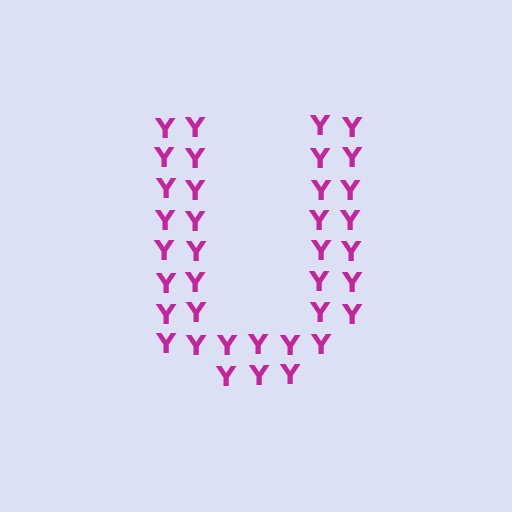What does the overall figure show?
The overall figure shows the letter U.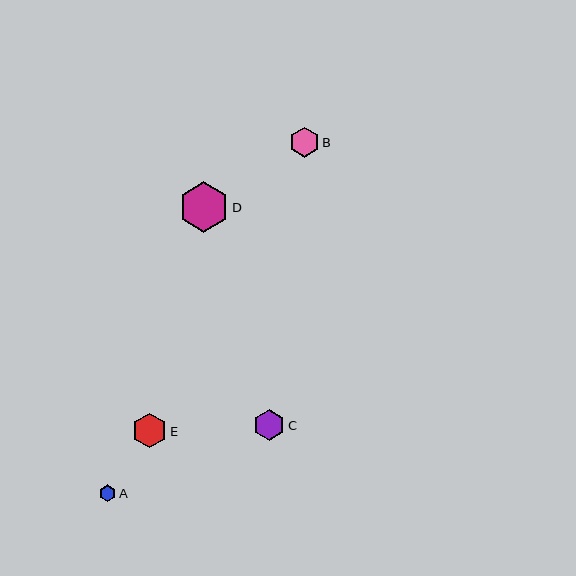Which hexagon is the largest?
Hexagon D is the largest with a size of approximately 50 pixels.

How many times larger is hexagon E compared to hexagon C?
Hexagon E is approximately 1.1 times the size of hexagon C.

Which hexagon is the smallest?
Hexagon A is the smallest with a size of approximately 17 pixels.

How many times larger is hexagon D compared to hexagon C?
Hexagon D is approximately 1.6 times the size of hexagon C.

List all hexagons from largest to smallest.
From largest to smallest: D, E, C, B, A.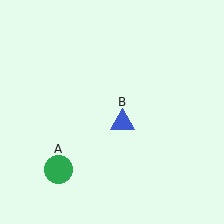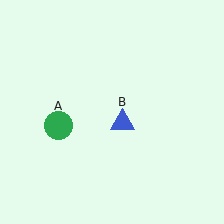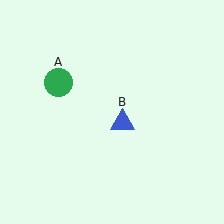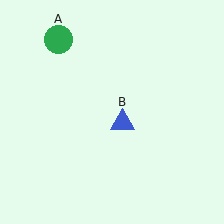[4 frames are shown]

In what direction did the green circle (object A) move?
The green circle (object A) moved up.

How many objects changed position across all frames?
1 object changed position: green circle (object A).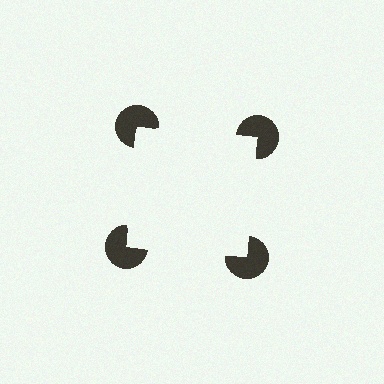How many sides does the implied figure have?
4 sides.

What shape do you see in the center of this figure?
An illusory square — its edges are inferred from the aligned wedge cuts in the pac-man discs, not physically drawn.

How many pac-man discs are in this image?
There are 4 — one at each vertex of the illusory square.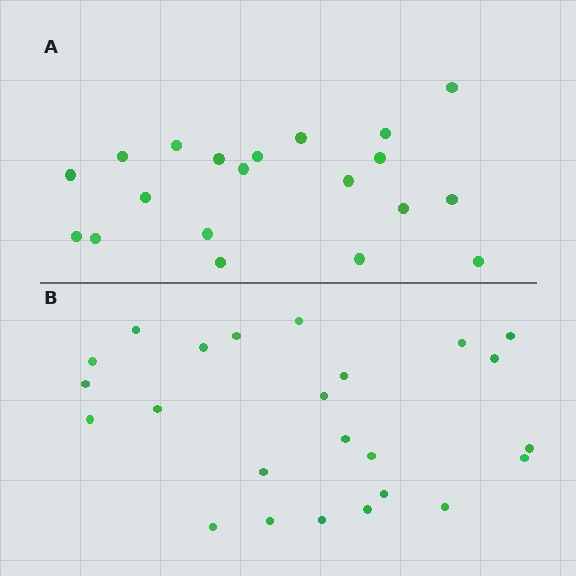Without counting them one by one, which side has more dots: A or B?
Region B (the bottom region) has more dots.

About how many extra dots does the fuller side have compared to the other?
Region B has about 4 more dots than region A.